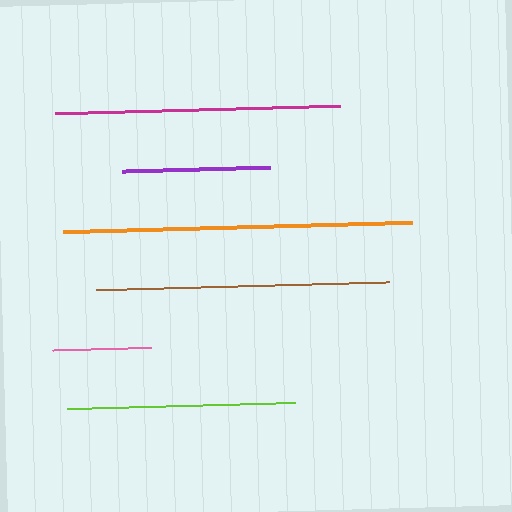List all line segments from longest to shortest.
From longest to shortest: orange, brown, magenta, lime, purple, pink.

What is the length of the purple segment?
The purple segment is approximately 147 pixels long.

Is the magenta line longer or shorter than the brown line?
The brown line is longer than the magenta line.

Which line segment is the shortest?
The pink line is the shortest at approximately 99 pixels.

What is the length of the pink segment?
The pink segment is approximately 99 pixels long.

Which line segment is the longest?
The orange line is the longest at approximately 350 pixels.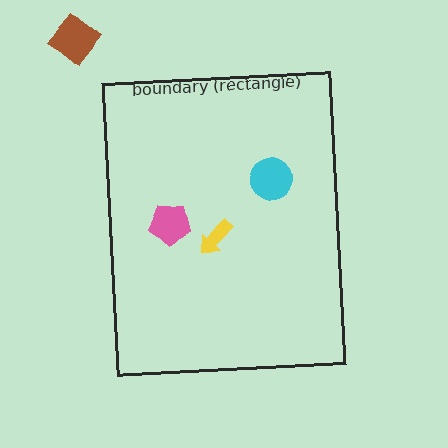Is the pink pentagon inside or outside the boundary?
Inside.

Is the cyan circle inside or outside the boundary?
Inside.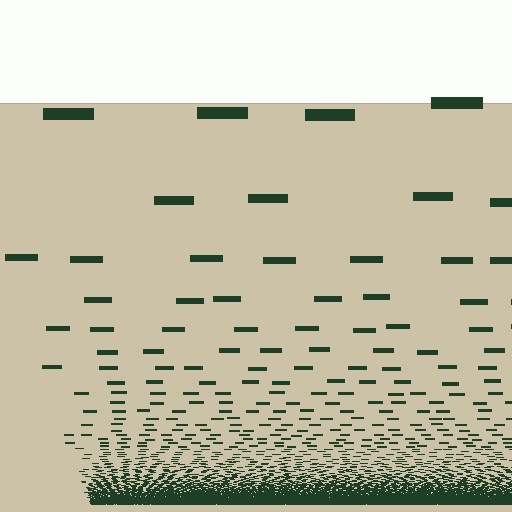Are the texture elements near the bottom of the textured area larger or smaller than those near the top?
Smaller. The gradient is inverted — elements near the bottom are smaller and denser.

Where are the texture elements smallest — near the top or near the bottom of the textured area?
Near the bottom.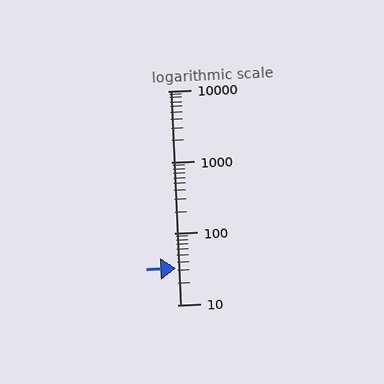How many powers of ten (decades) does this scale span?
The scale spans 3 decades, from 10 to 10000.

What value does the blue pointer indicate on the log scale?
The pointer indicates approximately 33.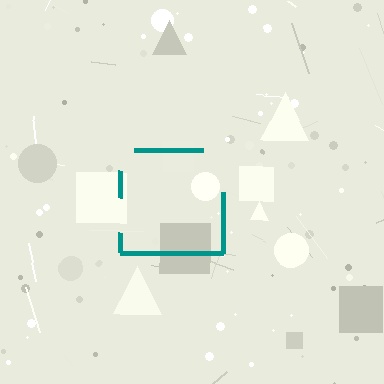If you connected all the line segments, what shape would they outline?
They would outline a square.